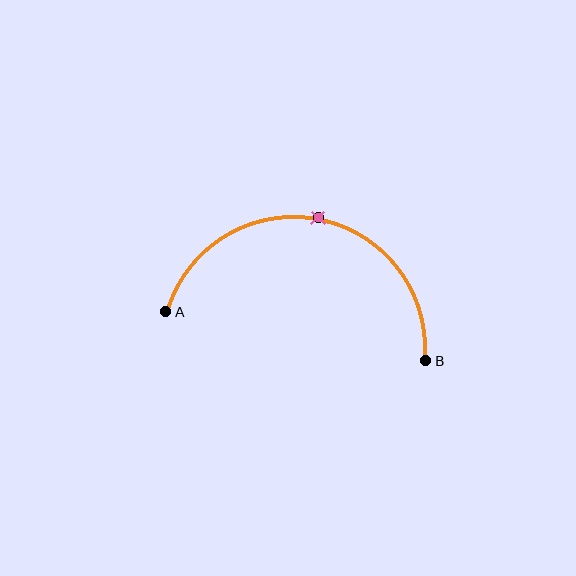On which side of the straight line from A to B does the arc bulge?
The arc bulges above the straight line connecting A and B.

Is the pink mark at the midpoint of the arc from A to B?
Yes. The pink mark lies on the arc at equal arc-length from both A and B — it is the arc midpoint.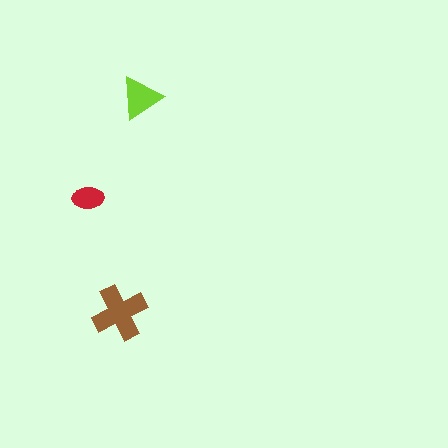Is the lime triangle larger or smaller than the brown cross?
Smaller.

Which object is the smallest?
The red ellipse.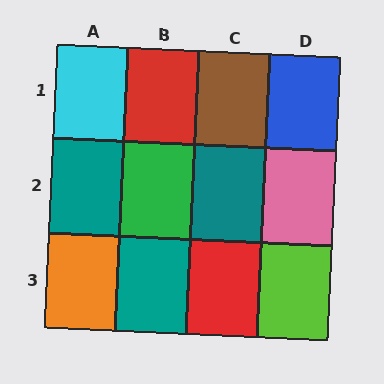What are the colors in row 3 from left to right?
Orange, teal, red, lime.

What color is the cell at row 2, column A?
Teal.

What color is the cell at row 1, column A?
Cyan.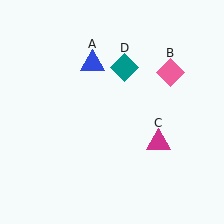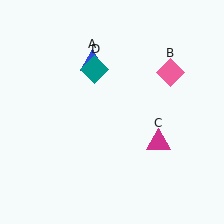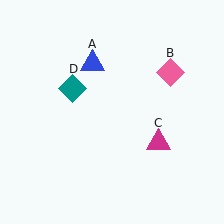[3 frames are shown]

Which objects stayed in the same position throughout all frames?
Blue triangle (object A) and pink diamond (object B) and magenta triangle (object C) remained stationary.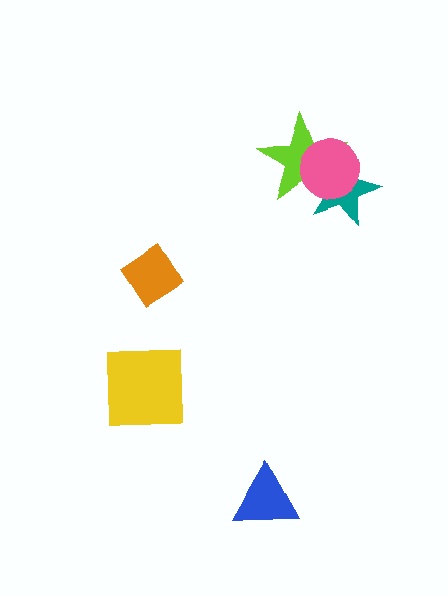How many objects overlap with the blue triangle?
0 objects overlap with the blue triangle.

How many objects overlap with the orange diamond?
0 objects overlap with the orange diamond.